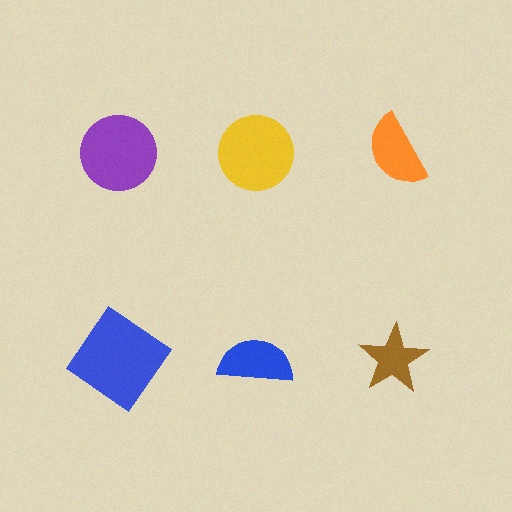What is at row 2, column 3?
A brown star.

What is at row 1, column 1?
A purple circle.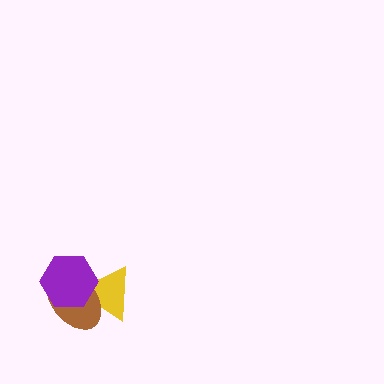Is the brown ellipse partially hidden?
Yes, it is partially covered by another shape.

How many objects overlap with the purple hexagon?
2 objects overlap with the purple hexagon.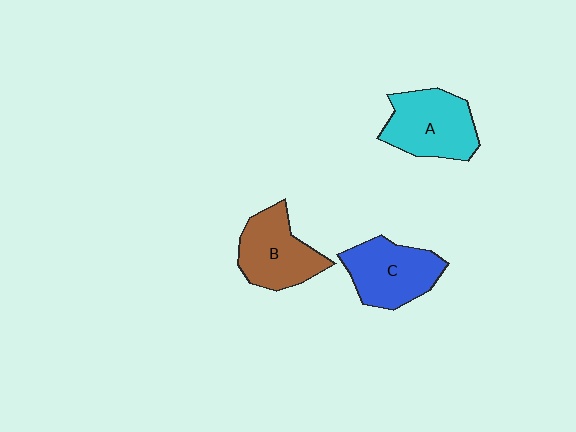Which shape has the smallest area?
Shape B (brown).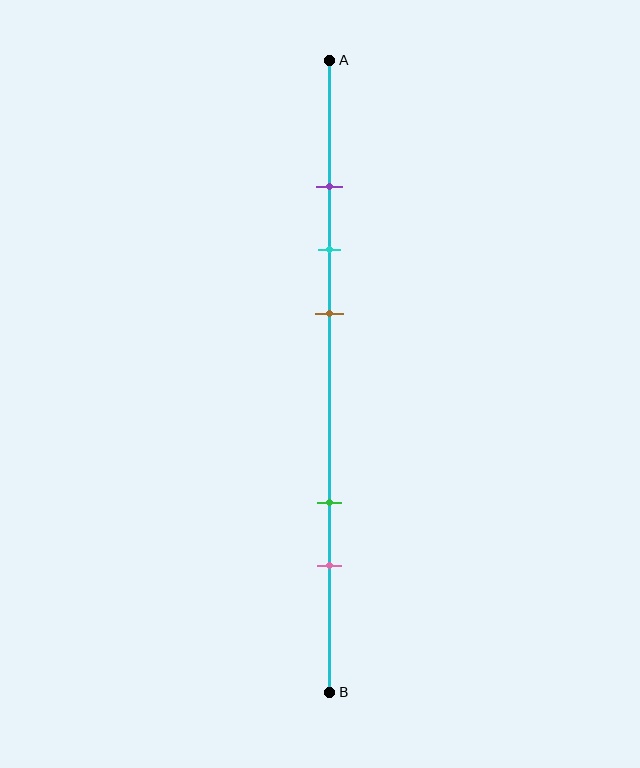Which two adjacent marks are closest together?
The purple and cyan marks are the closest adjacent pair.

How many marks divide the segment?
There are 5 marks dividing the segment.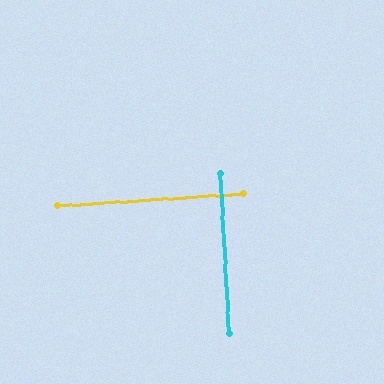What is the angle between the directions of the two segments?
Approximately 89 degrees.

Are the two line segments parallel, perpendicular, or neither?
Perpendicular — they meet at approximately 89°.